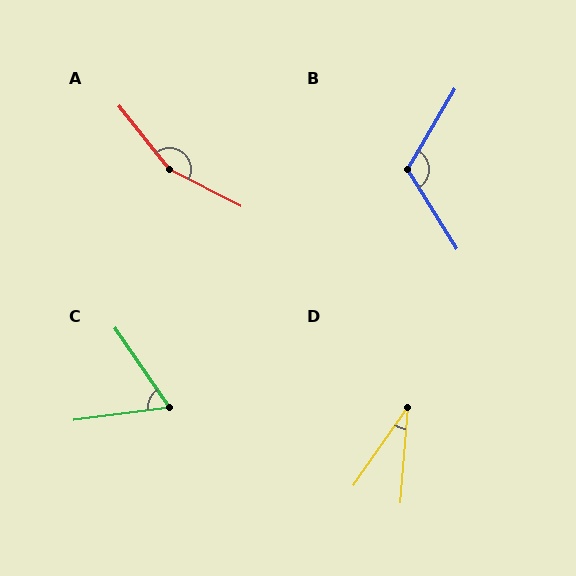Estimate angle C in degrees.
Approximately 63 degrees.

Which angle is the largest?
A, at approximately 156 degrees.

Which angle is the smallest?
D, at approximately 30 degrees.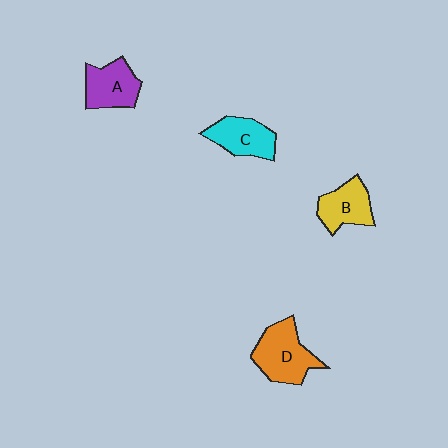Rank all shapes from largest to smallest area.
From largest to smallest: D (orange), A (purple), C (cyan), B (yellow).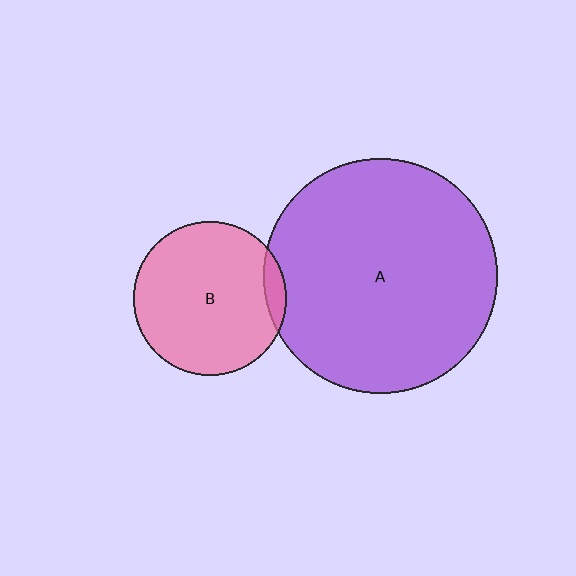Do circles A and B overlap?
Yes.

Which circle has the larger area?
Circle A (purple).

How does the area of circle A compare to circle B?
Approximately 2.3 times.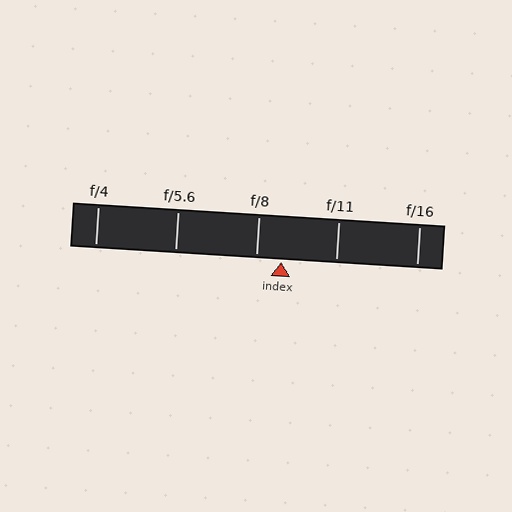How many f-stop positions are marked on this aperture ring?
There are 5 f-stop positions marked.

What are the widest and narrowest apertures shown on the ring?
The widest aperture shown is f/4 and the narrowest is f/16.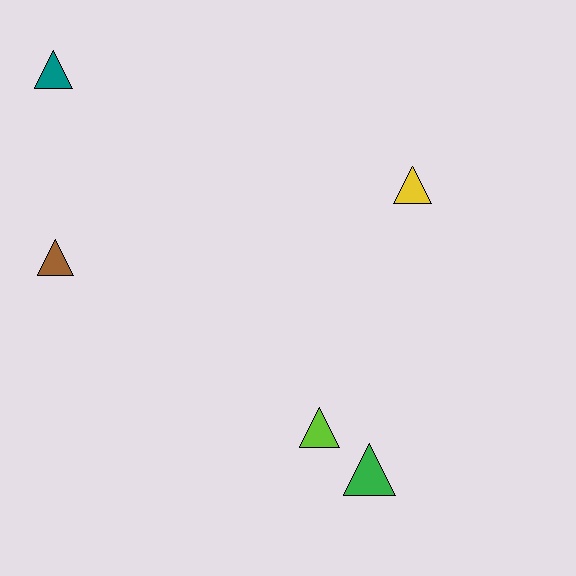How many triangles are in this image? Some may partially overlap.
There are 5 triangles.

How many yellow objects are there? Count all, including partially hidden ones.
There is 1 yellow object.